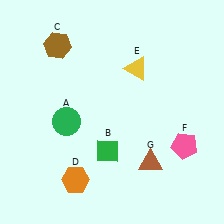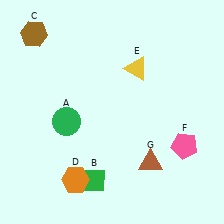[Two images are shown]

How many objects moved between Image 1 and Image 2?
2 objects moved between the two images.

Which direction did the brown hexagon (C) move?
The brown hexagon (C) moved left.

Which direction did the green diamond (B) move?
The green diamond (B) moved down.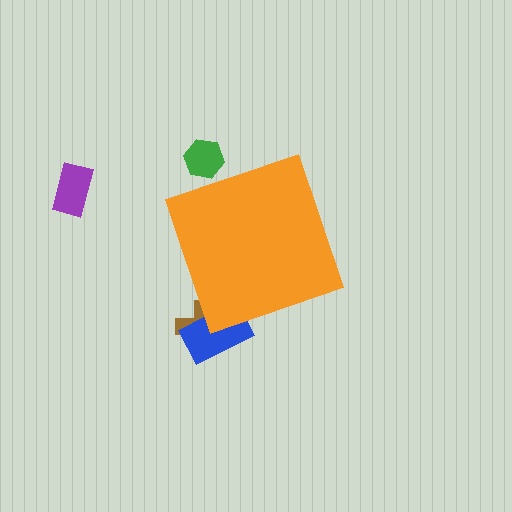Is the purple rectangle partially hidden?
No, the purple rectangle is fully visible.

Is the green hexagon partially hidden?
Yes, the green hexagon is partially hidden behind the orange diamond.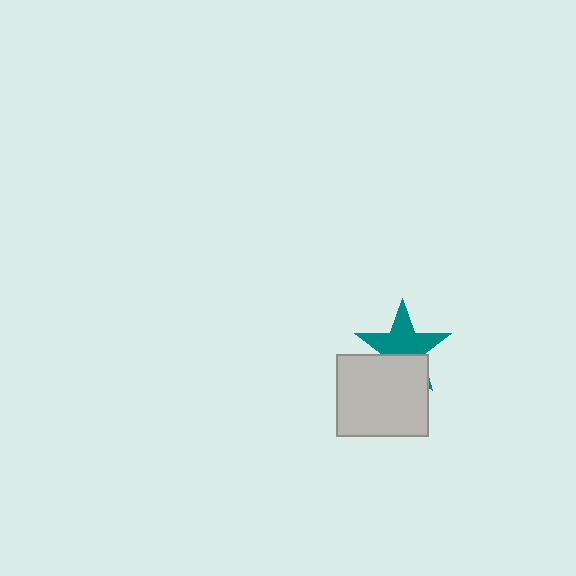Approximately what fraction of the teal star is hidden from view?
Roughly 39% of the teal star is hidden behind the light gray rectangle.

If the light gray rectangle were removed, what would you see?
You would see the complete teal star.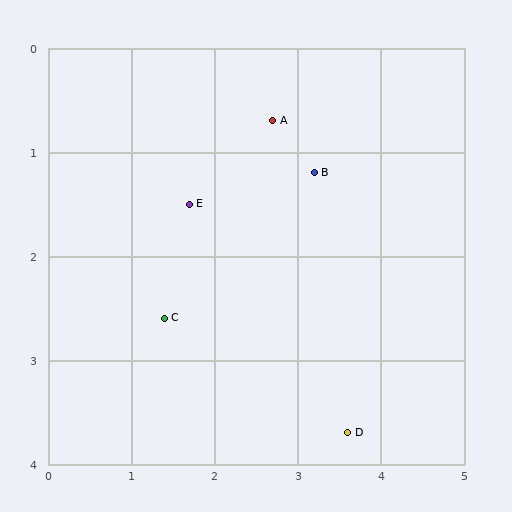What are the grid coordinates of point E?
Point E is at approximately (1.7, 1.5).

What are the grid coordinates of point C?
Point C is at approximately (1.4, 2.6).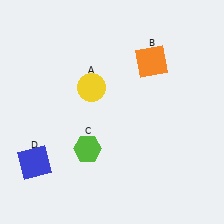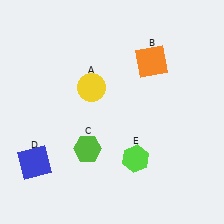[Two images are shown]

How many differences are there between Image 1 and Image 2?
There is 1 difference between the two images.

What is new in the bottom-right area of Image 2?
A lime hexagon (E) was added in the bottom-right area of Image 2.